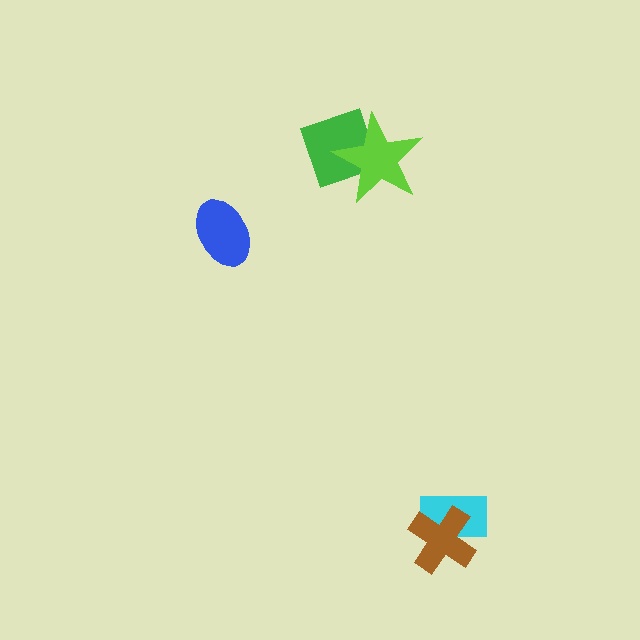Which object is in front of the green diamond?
The lime star is in front of the green diamond.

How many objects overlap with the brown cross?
1 object overlaps with the brown cross.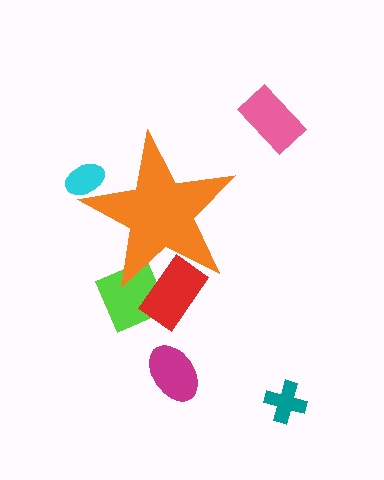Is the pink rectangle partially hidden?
No, the pink rectangle is fully visible.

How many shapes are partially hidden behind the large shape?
3 shapes are partially hidden.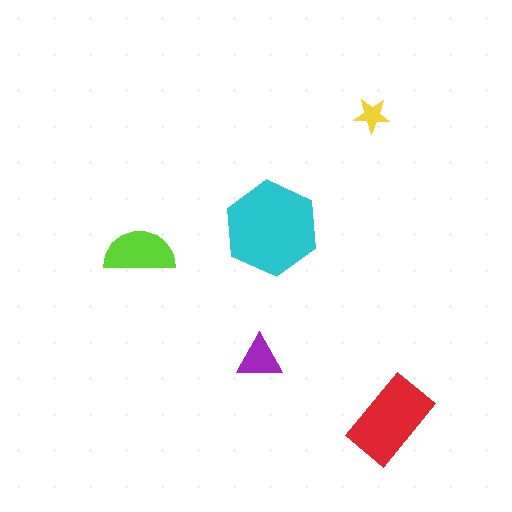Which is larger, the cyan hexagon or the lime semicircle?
The cyan hexagon.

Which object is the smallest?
The yellow star.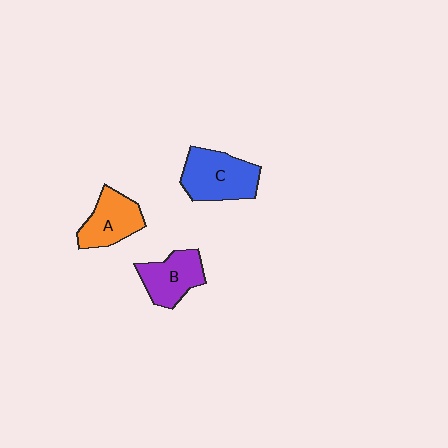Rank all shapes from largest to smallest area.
From largest to smallest: C (blue), A (orange), B (purple).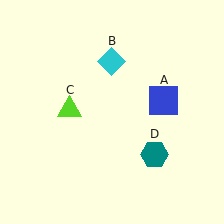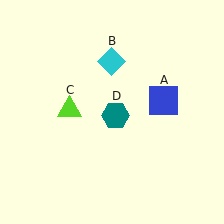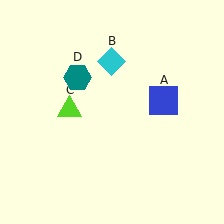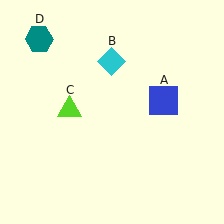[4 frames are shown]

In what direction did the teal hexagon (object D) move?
The teal hexagon (object D) moved up and to the left.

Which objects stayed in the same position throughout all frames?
Blue square (object A) and cyan diamond (object B) and lime triangle (object C) remained stationary.